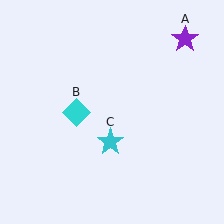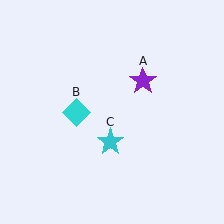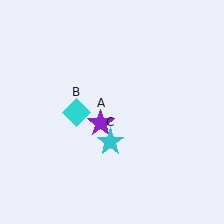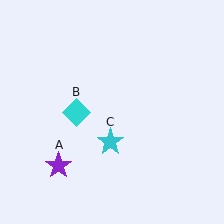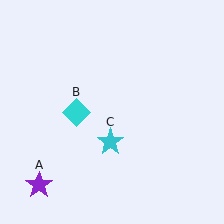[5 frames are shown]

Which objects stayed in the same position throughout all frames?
Cyan diamond (object B) and cyan star (object C) remained stationary.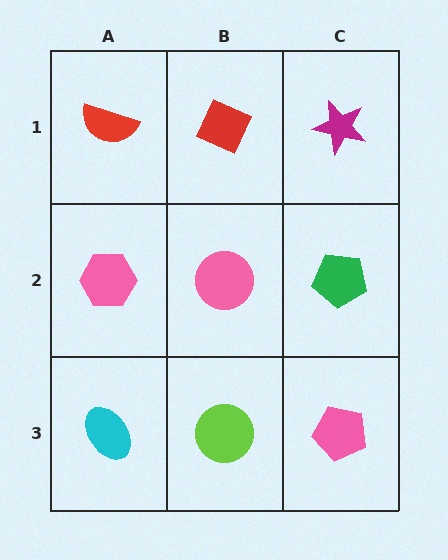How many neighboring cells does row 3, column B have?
3.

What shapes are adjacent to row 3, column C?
A green pentagon (row 2, column C), a lime circle (row 3, column B).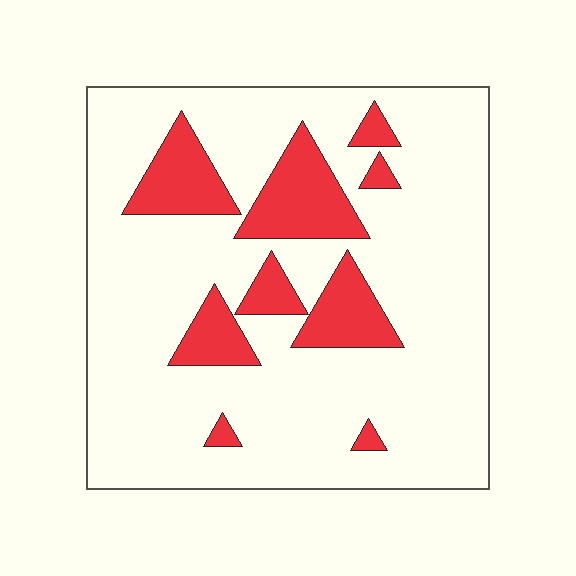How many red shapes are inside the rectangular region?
9.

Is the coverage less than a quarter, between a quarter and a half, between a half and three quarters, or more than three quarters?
Less than a quarter.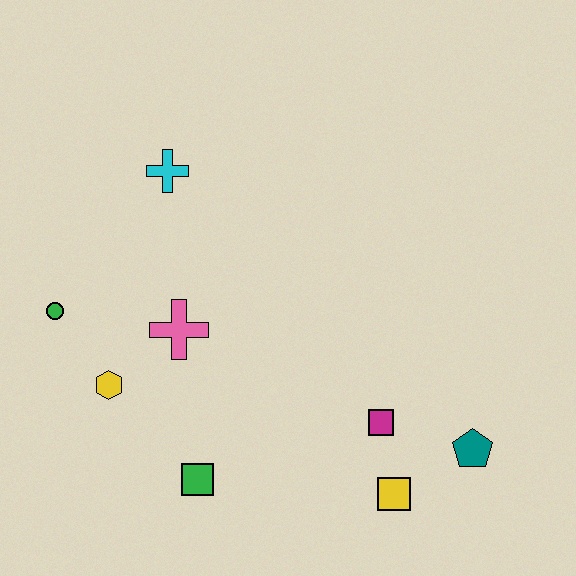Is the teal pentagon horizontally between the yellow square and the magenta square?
No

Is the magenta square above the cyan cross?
No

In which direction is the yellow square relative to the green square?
The yellow square is to the right of the green square.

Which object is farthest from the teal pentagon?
The green circle is farthest from the teal pentagon.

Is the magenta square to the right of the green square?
Yes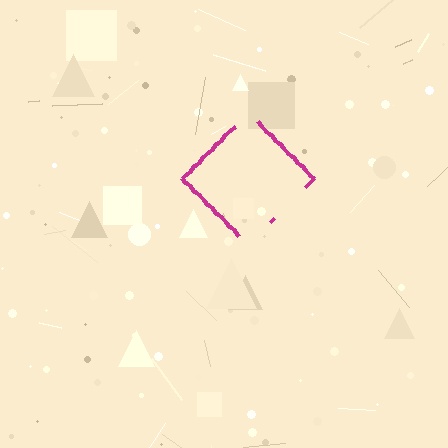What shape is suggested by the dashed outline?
The dashed outline suggests a diamond.